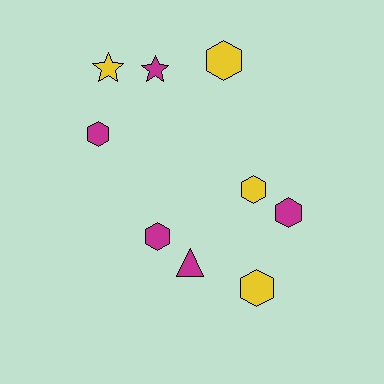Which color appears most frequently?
Magenta, with 5 objects.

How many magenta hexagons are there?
There are 3 magenta hexagons.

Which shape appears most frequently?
Hexagon, with 6 objects.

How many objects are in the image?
There are 9 objects.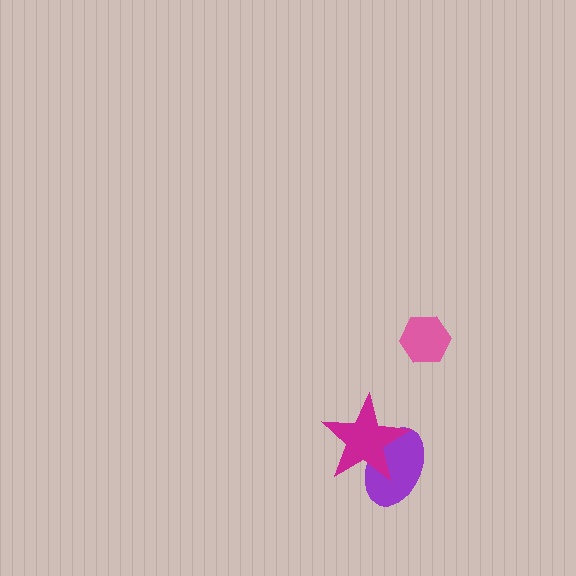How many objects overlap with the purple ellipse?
1 object overlaps with the purple ellipse.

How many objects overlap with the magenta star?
1 object overlaps with the magenta star.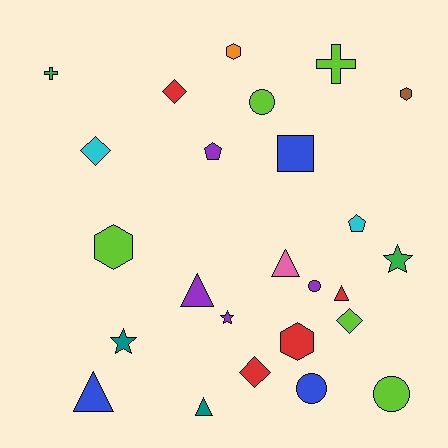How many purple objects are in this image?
There are 4 purple objects.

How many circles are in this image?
There are 4 circles.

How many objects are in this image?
There are 25 objects.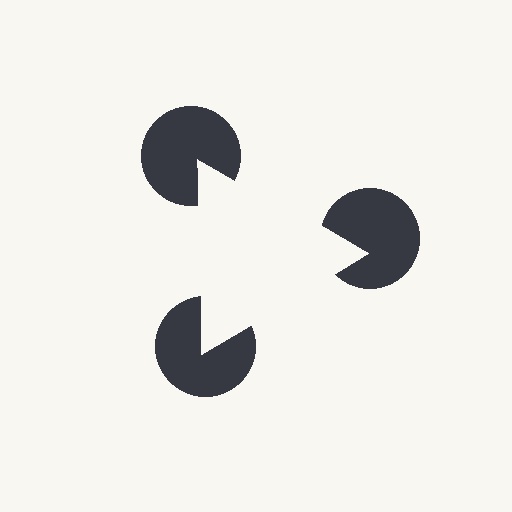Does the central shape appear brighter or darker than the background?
It typically appears slightly brighter than the background, even though no actual brightness change is drawn.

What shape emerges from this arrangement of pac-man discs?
An illusory triangle — its edges are inferred from the aligned wedge cuts in the pac-man discs, not physically drawn.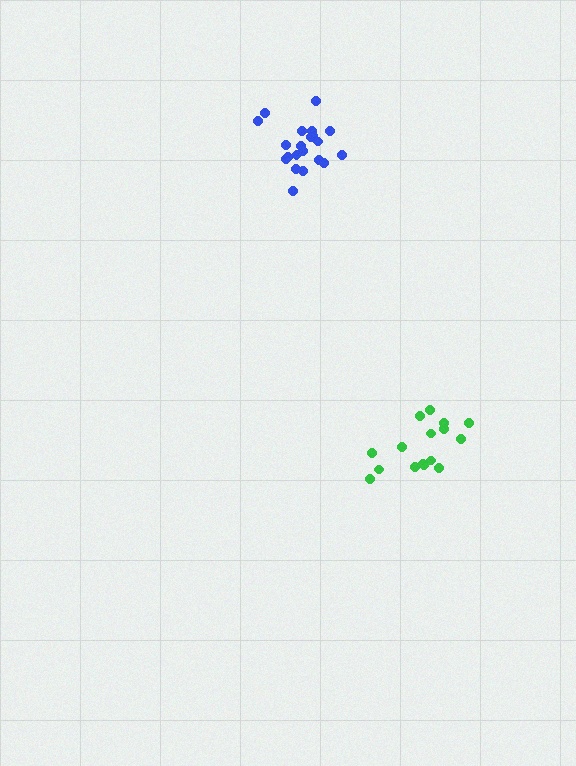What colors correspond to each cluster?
The clusters are colored: green, blue.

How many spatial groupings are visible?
There are 2 spatial groupings.